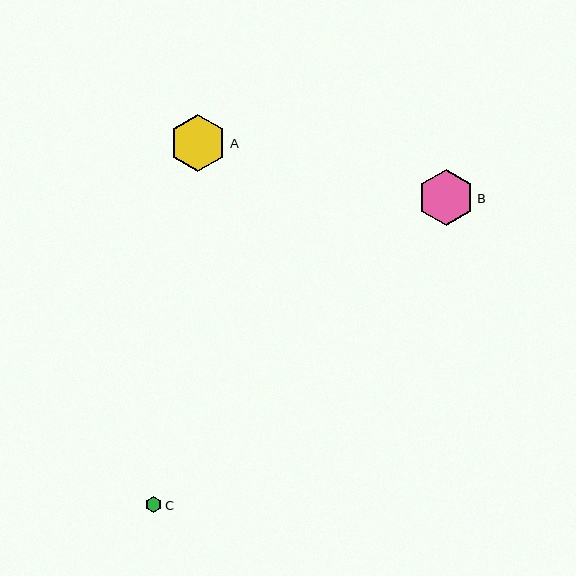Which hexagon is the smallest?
Hexagon C is the smallest with a size of approximately 16 pixels.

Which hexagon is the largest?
Hexagon A is the largest with a size of approximately 57 pixels.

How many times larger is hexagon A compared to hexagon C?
Hexagon A is approximately 3.6 times the size of hexagon C.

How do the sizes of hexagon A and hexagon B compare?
Hexagon A and hexagon B are approximately the same size.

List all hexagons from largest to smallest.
From largest to smallest: A, B, C.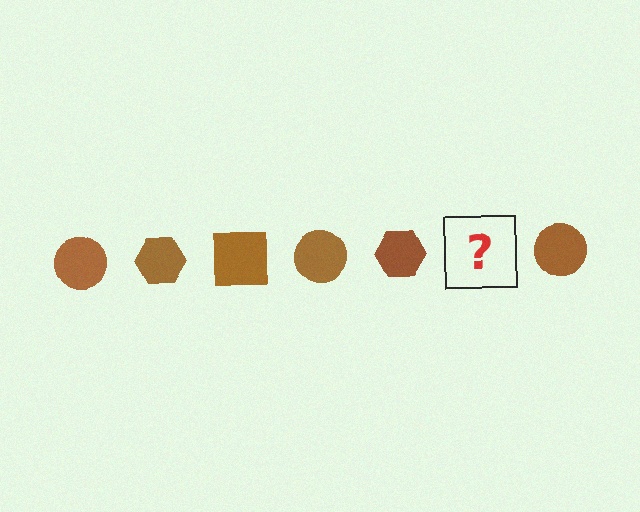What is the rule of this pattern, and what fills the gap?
The rule is that the pattern cycles through circle, hexagon, square shapes in brown. The gap should be filled with a brown square.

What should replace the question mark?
The question mark should be replaced with a brown square.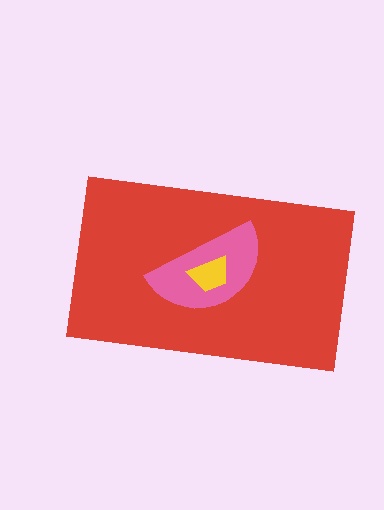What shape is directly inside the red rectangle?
The pink semicircle.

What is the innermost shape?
The yellow trapezoid.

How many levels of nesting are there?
3.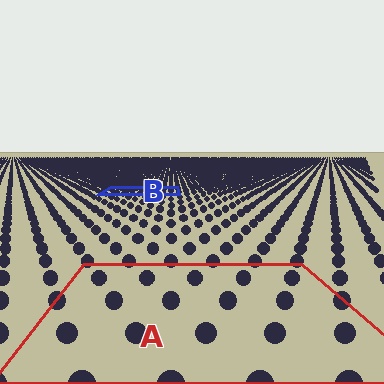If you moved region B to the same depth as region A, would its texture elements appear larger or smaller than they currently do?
They would appear larger. At a closer depth, the same texture elements are projected at a bigger on-screen size.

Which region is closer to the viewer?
Region A is closer. The texture elements there are larger and more spread out.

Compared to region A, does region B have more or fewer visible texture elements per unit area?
Region B has more texture elements per unit area — they are packed more densely because it is farther away.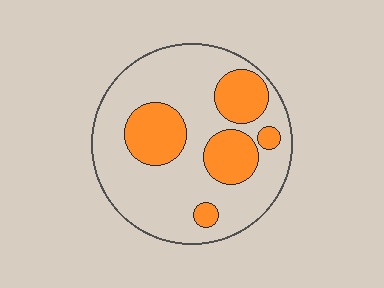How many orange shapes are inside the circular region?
5.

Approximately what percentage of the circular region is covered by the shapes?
Approximately 30%.